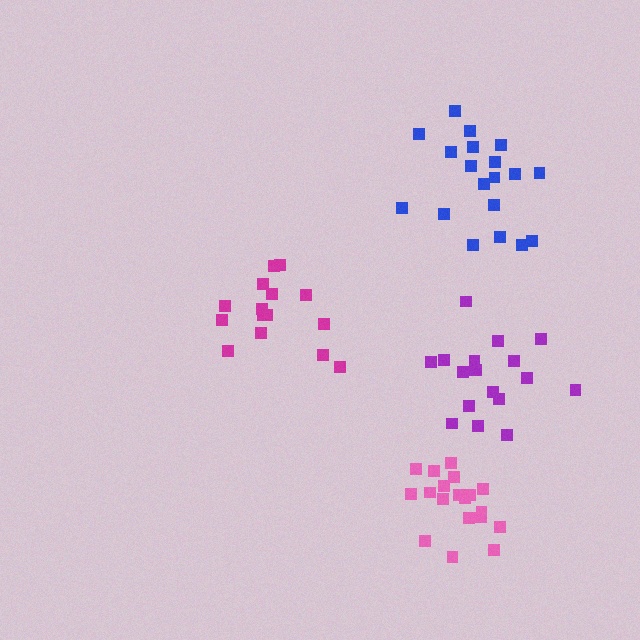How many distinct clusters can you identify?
There are 4 distinct clusters.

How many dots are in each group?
Group 1: 15 dots, Group 2: 19 dots, Group 3: 18 dots, Group 4: 19 dots (71 total).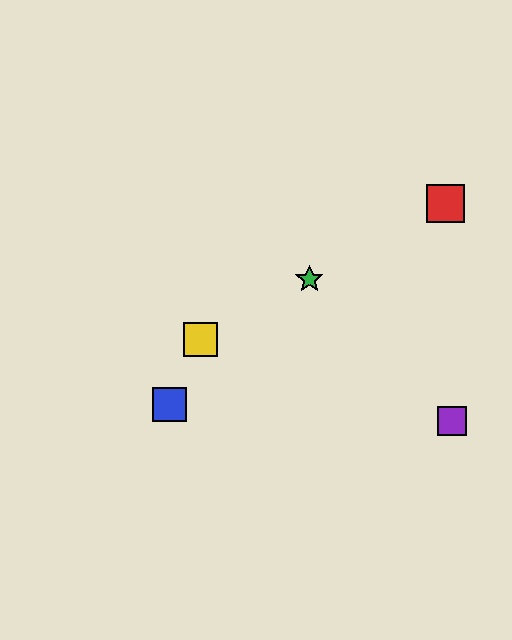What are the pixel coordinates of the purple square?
The purple square is at (452, 421).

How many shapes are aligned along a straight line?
3 shapes (the red square, the green star, the yellow square) are aligned along a straight line.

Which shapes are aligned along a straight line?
The red square, the green star, the yellow square are aligned along a straight line.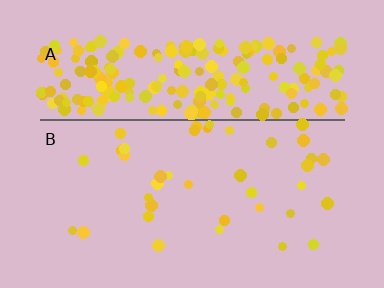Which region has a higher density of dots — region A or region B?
A (the top).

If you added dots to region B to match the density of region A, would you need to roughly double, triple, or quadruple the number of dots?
Approximately quadruple.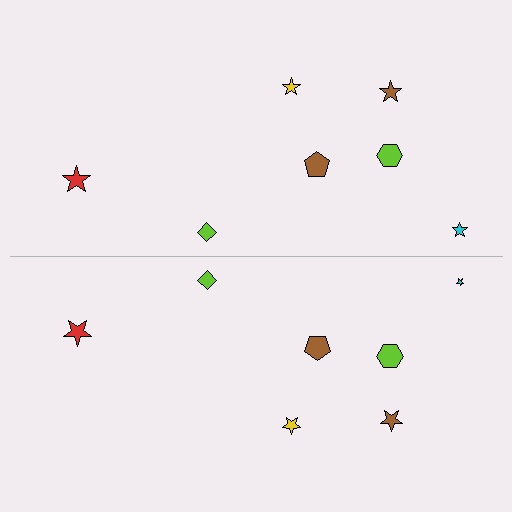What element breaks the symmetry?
The cyan star on the bottom side has a different size than its mirror counterpart.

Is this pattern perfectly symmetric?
No, the pattern is not perfectly symmetric. The cyan star on the bottom side has a different size than its mirror counterpart.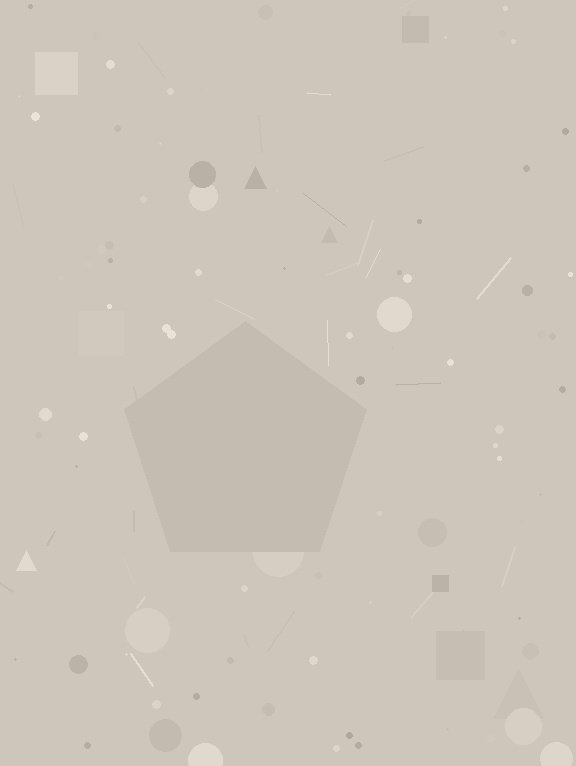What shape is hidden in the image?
A pentagon is hidden in the image.